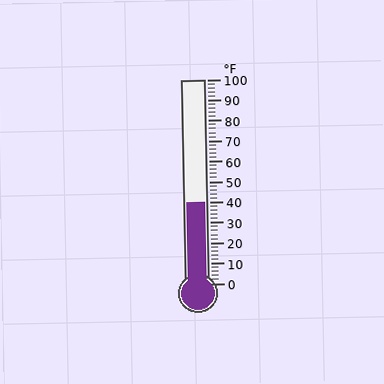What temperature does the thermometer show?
The thermometer shows approximately 40°F.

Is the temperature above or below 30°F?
The temperature is above 30°F.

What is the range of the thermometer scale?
The thermometer scale ranges from 0°F to 100°F.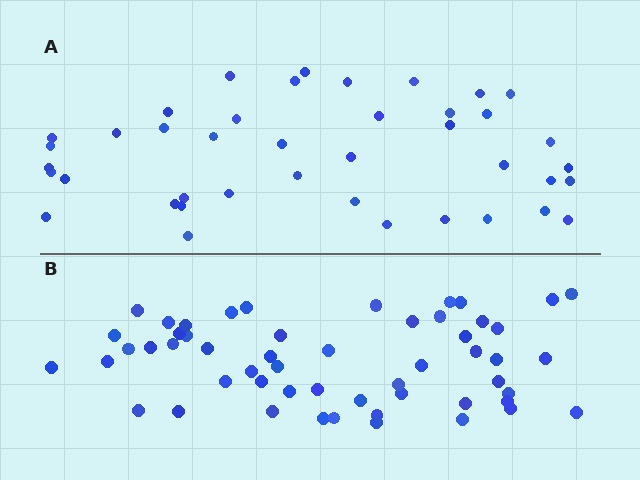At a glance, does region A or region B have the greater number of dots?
Region B (the bottom region) has more dots.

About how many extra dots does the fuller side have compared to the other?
Region B has approximately 15 more dots than region A.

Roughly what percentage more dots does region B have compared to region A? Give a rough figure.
About 30% more.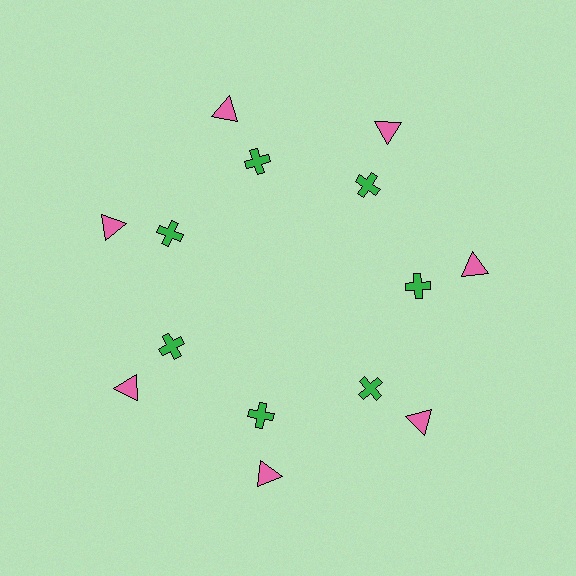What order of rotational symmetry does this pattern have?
This pattern has 7-fold rotational symmetry.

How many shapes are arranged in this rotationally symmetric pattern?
There are 14 shapes, arranged in 7 groups of 2.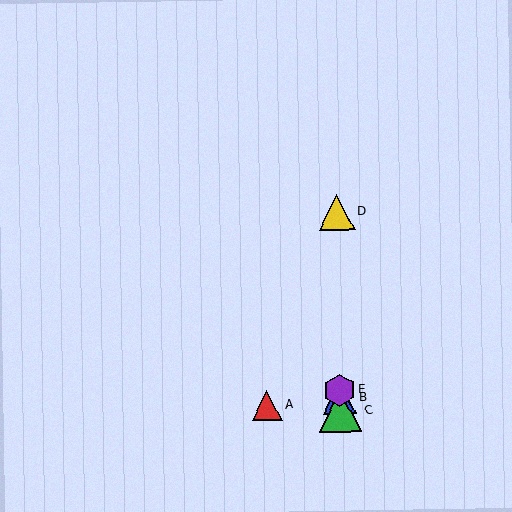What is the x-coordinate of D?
Object D is at x≈337.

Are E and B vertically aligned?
Yes, both are at x≈339.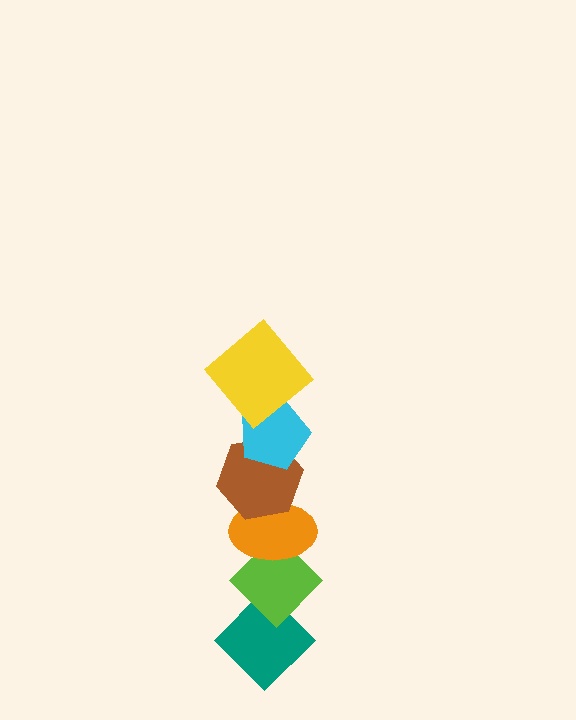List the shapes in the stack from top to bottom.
From top to bottom: the yellow diamond, the cyan pentagon, the brown hexagon, the orange ellipse, the lime diamond, the teal diamond.